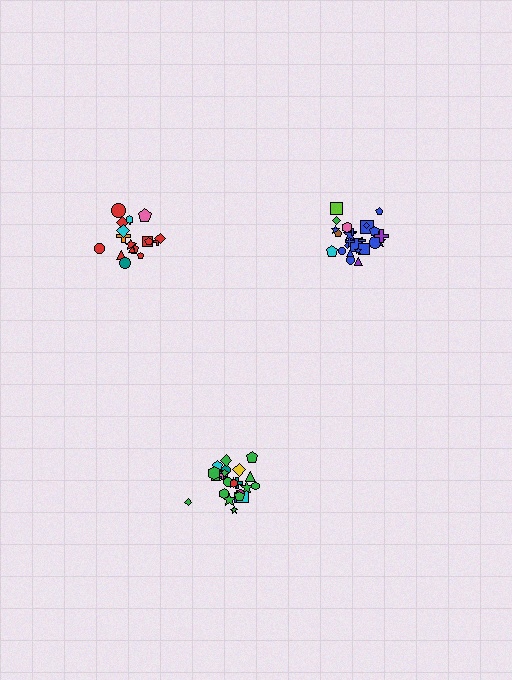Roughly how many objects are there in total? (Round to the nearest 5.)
Roughly 70 objects in total.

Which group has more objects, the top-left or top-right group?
The top-right group.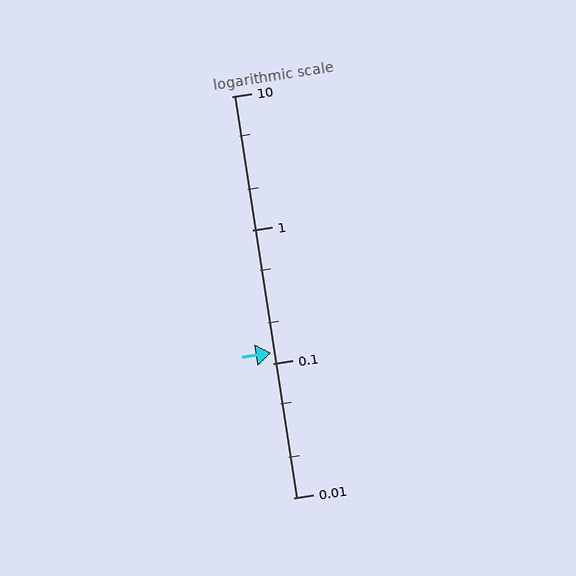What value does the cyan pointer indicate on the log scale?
The pointer indicates approximately 0.12.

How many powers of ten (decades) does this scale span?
The scale spans 3 decades, from 0.01 to 10.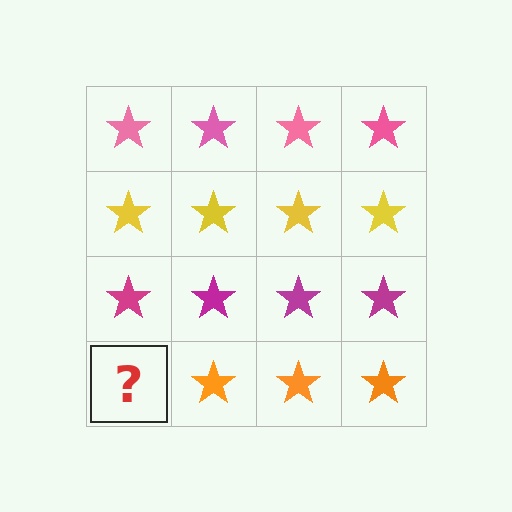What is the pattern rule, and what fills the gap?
The rule is that each row has a consistent color. The gap should be filled with an orange star.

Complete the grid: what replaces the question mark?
The question mark should be replaced with an orange star.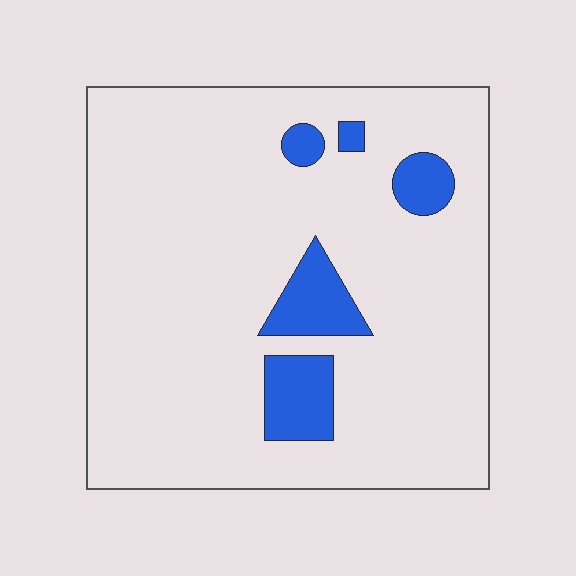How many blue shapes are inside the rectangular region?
5.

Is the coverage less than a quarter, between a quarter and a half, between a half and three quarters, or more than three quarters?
Less than a quarter.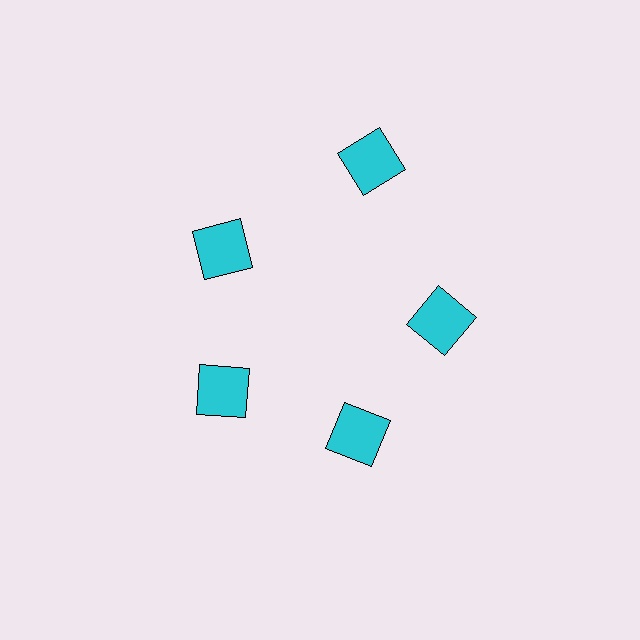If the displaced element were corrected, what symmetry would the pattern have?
It would have 5-fold rotational symmetry — the pattern would map onto itself every 72 degrees.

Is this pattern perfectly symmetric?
No. The 5 cyan squares are arranged in a ring, but one element near the 1 o'clock position is pushed outward from the center, breaking the 5-fold rotational symmetry.